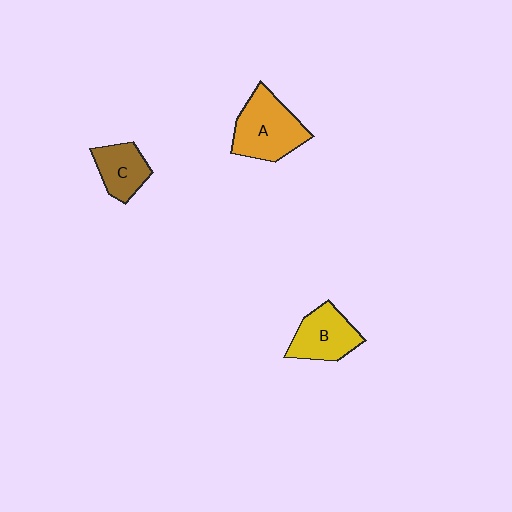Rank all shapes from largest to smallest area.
From largest to smallest: A (orange), B (yellow), C (brown).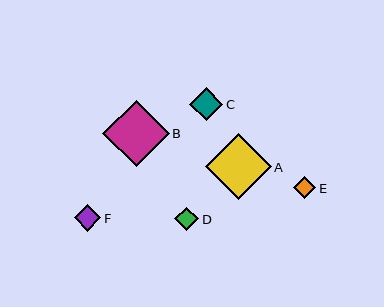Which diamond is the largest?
Diamond B is the largest with a size of approximately 66 pixels.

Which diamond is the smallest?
Diamond E is the smallest with a size of approximately 22 pixels.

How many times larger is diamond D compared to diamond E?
Diamond D is approximately 1.1 times the size of diamond E.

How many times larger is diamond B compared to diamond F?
Diamond B is approximately 2.5 times the size of diamond F.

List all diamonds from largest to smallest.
From largest to smallest: B, A, C, F, D, E.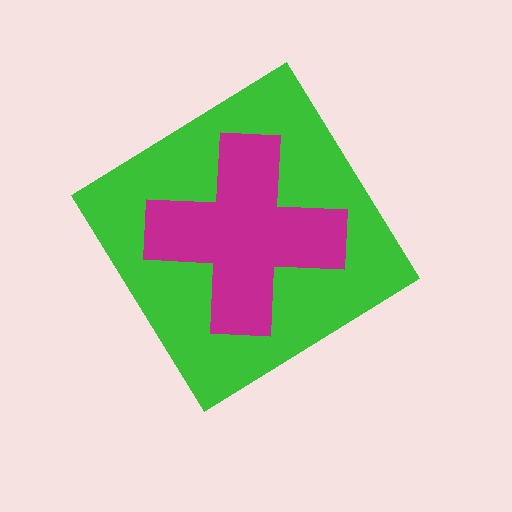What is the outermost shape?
The green diamond.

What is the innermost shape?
The magenta cross.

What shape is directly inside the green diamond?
The magenta cross.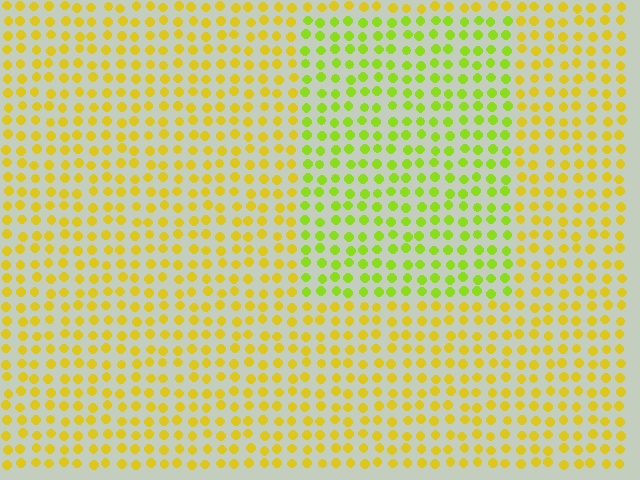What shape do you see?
I see a rectangle.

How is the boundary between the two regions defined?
The boundary is defined purely by a slight shift in hue (about 33 degrees). Spacing, size, and orientation are identical on both sides.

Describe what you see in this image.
The image is filled with small yellow elements in a uniform arrangement. A rectangle-shaped region is visible where the elements are tinted to a slightly different hue, forming a subtle color boundary.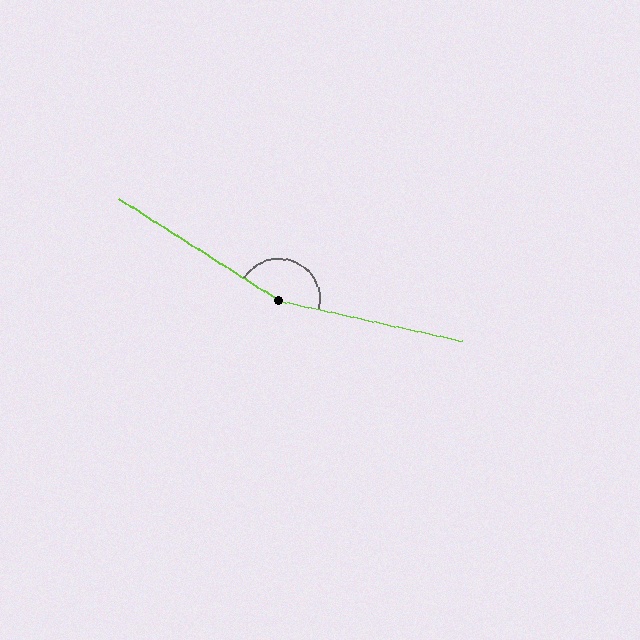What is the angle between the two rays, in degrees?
Approximately 161 degrees.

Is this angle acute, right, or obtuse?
It is obtuse.